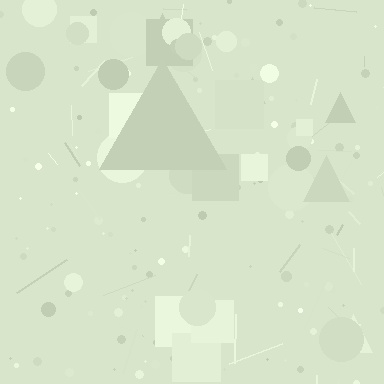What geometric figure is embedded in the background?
A triangle is embedded in the background.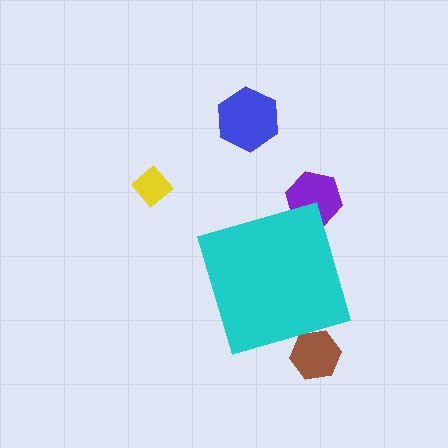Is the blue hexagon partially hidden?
No, the blue hexagon is fully visible.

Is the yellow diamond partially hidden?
No, the yellow diamond is fully visible.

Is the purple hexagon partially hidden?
Yes, the purple hexagon is partially hidden behind the cyan diamond.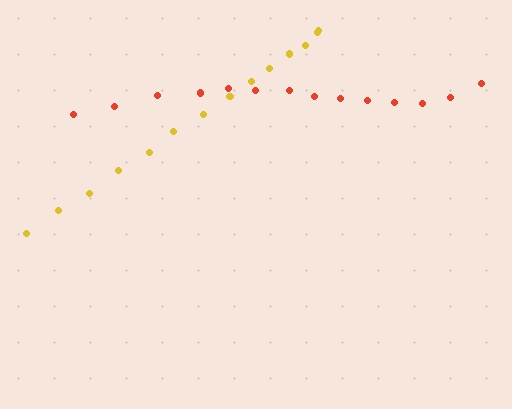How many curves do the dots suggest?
There are 2 distinct paths.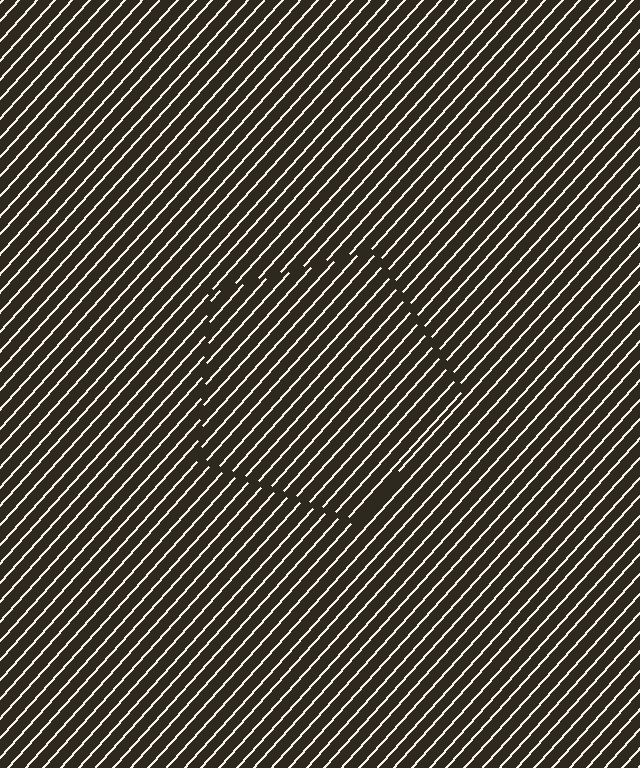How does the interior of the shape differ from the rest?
The interior of the shape contains the same grating, shifted by half a period — the contour is defined by the phase discontinuity where line-ends from the inner and outer gratings abut.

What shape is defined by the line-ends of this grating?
An illusory pentagon. The interior of the shape contains the same grating, shifted by half a period — the contour is defined by the phase discontinuity where line-ends from the inner and outer gratings abut.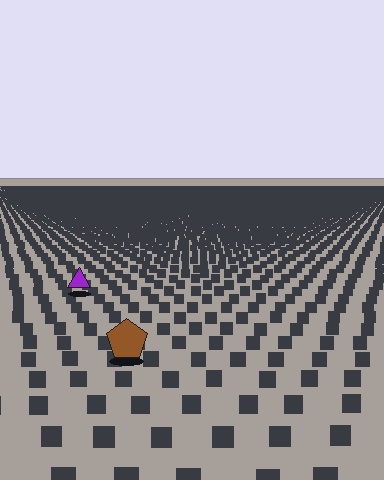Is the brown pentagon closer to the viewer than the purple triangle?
Yes. The brown pentagon is closer — you can tell from the texture gradient: the ground texture is coarser near it.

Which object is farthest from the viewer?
The purple triangle is farthest from the viewer. It appears smaller and the ground texture around it is denser.